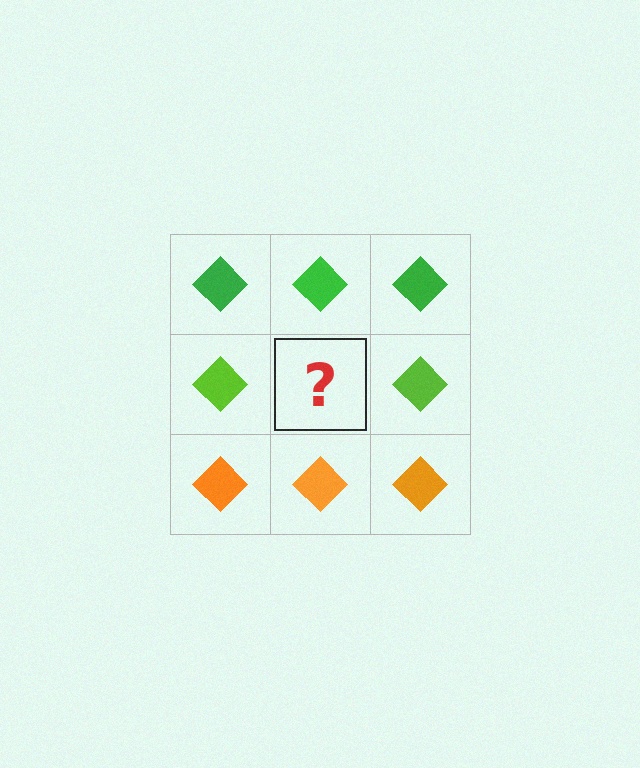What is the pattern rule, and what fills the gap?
The rule is that each row has a consistent color. The gap should be filled with a lime diamond.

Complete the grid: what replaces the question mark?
The question mark should be replaced with a lime diamond.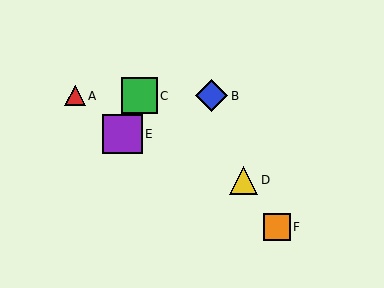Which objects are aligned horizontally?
Objects A, B, C are aligned horizontally.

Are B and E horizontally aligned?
No, B is at y≈96 and E is at y≈134.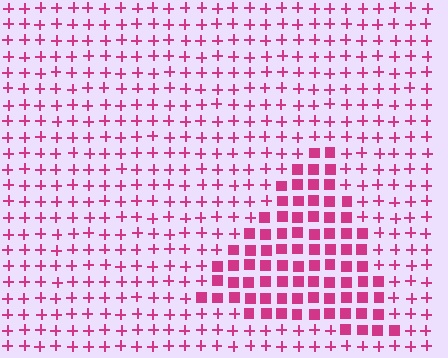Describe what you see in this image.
The image is filled with small magenta elements arranged in a uniform grid. A triangle-shaped region contains squares, while the surrounding area contains plus signs. The boundary is defined purely by the change in element shape.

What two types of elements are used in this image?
The image uses squares inside the triangle region and plus signs outside it.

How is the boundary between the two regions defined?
The boundary is defined by a change in element shape: squares inside vs. plus signs outside. All elements share the same color and spacing.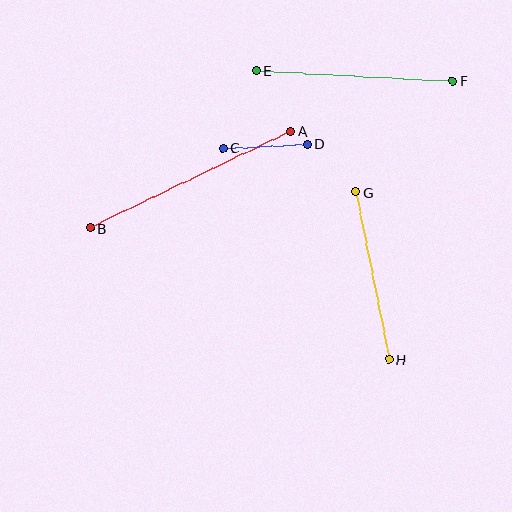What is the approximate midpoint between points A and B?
The midpoint is at approximately (191, 180) pixels.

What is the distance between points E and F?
The distance is approximately 196 pixels.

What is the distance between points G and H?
The distance is approximately 170 pixels.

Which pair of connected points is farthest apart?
Points A and B are farthest apart.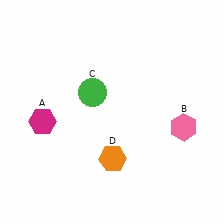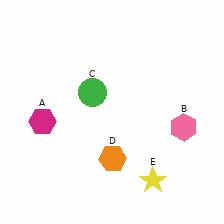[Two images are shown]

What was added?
A yellow star (E) was added in Image 2.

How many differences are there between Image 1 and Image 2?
There is 1 difference between the two images.